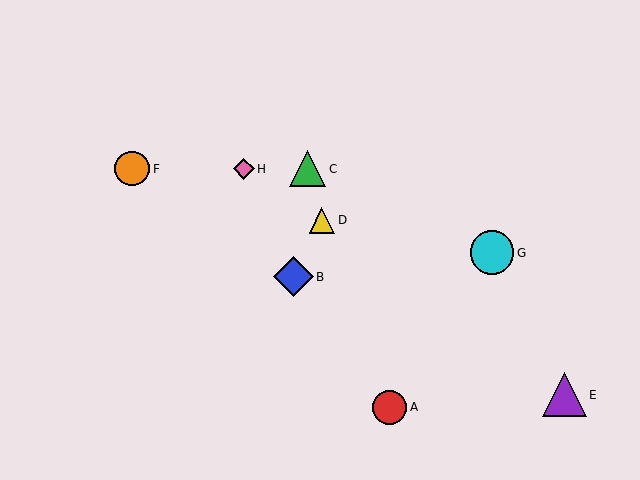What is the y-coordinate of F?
Object F is at y≈169.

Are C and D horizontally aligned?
No, C is at y≈169 and D is at y≈220.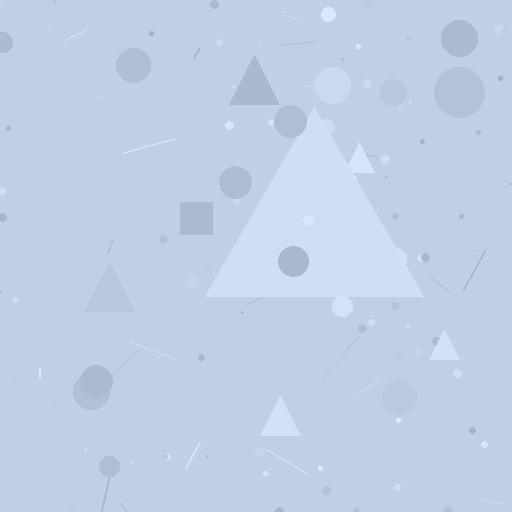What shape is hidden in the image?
A triangle is hidden in the image.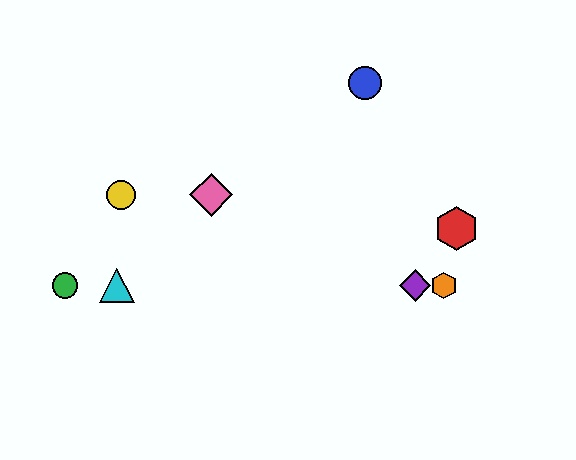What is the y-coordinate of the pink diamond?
The pink diamond is at y≈195.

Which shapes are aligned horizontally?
The green circle, the purple diamond, the orange hexagon, the cyan triangle are aligned horizontally.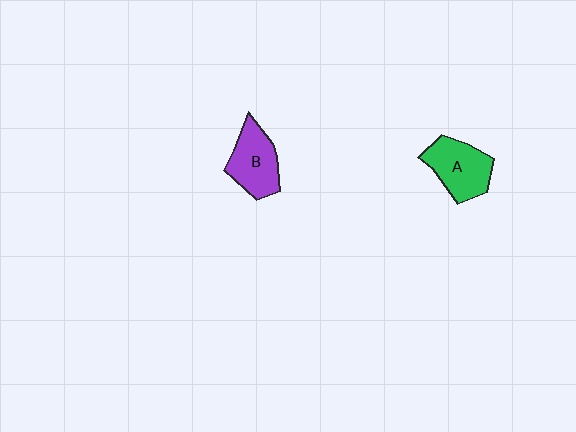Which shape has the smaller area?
Shape B (purple).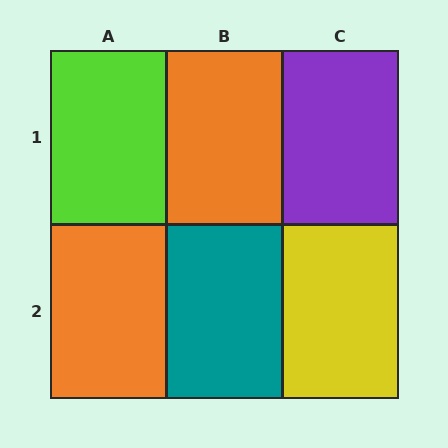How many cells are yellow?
1 cell is yellow.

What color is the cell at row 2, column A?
Orange.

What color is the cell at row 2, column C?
Yellow.